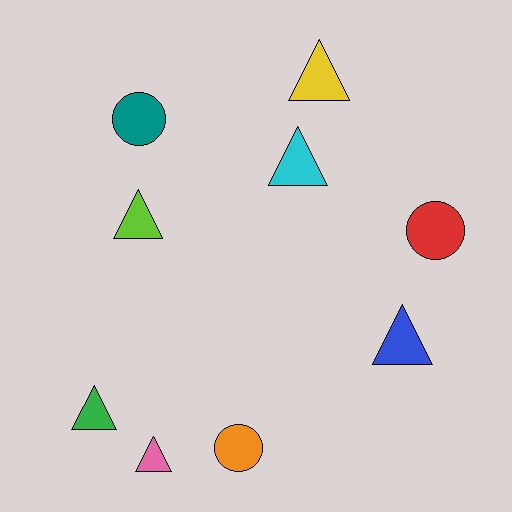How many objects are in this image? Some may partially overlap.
There are 9 objects.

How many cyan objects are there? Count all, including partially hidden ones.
There is 1 cyan object.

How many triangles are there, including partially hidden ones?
There are 6 triangles.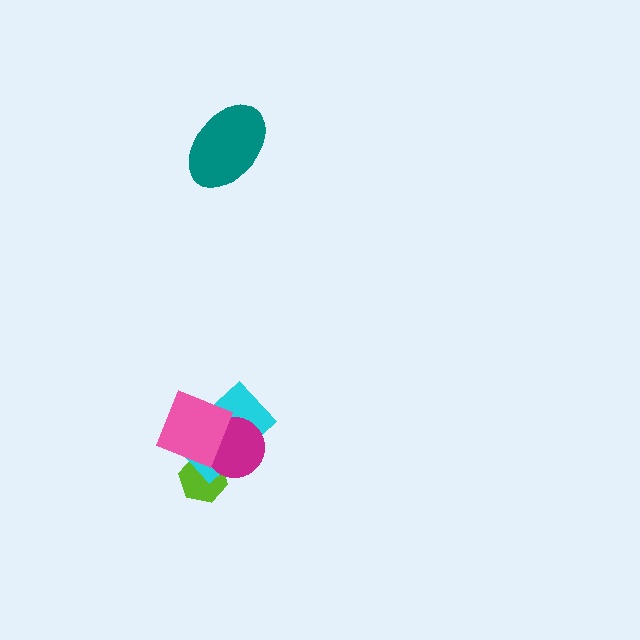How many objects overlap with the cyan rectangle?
3 objects overlap with the cyan rectangle.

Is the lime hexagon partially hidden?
Yes, it is partially covered by another shape.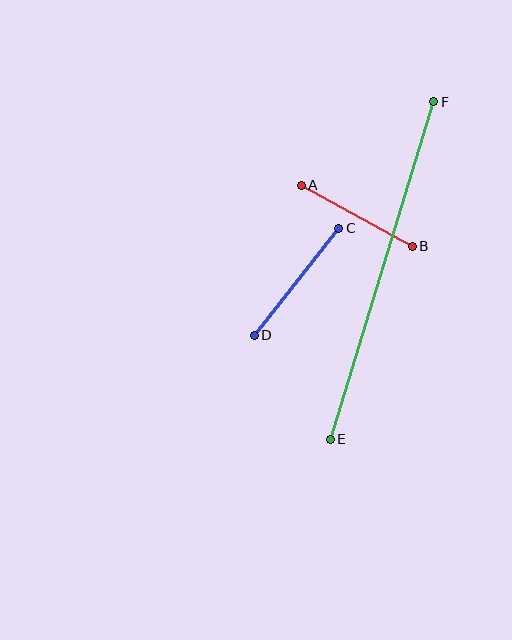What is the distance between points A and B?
The distance is approximately 127 pixels.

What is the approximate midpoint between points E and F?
The midpoint is at approximately (382, 271) pixels.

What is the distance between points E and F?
The distance is approximately 353 pixels.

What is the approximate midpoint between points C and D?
The midpoint is at approximately (297, 282) pixels.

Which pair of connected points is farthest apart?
Points E and F are farthest apart.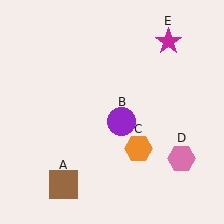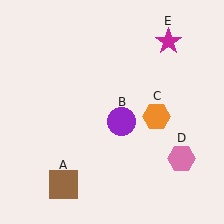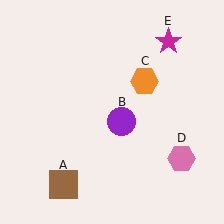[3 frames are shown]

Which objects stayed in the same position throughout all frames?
Brown square (object A) and purple circle (object B) and pink hexagon (object D) and magenta star (object E) remained stationary.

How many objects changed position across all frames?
1 object changed position: orange hexagon (object C).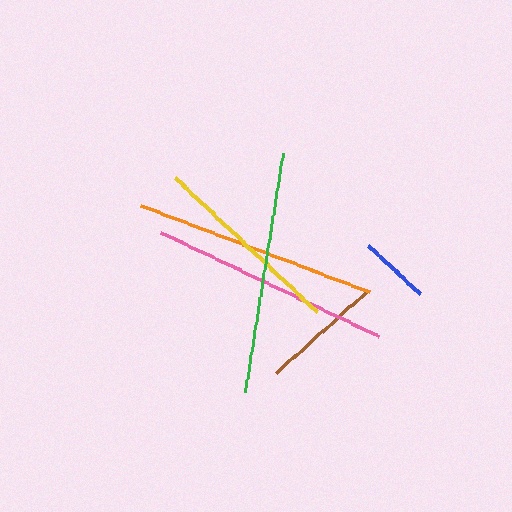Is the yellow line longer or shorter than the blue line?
The yellow line is longer than the blue line.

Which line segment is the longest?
The orange line is the longest at approximately 245 pixels.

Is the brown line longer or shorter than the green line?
The green line is longer than the brown line.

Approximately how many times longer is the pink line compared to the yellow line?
The pink line is approximately 1.2 times the length of the yellow line.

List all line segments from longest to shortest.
From longest to shortest: orange, pink, green, yellow, brown, blue.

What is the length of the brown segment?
The brown segment is approximately 120 pixels long.